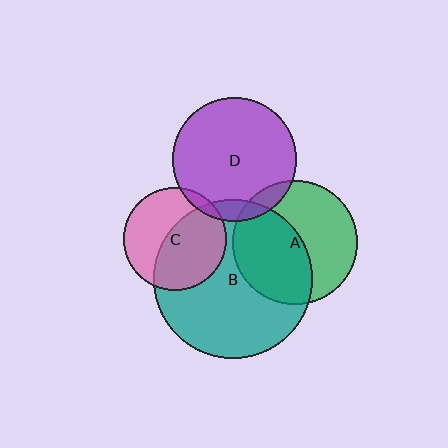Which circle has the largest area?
Circle B (teal).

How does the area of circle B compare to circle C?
Approximately 2.4 times.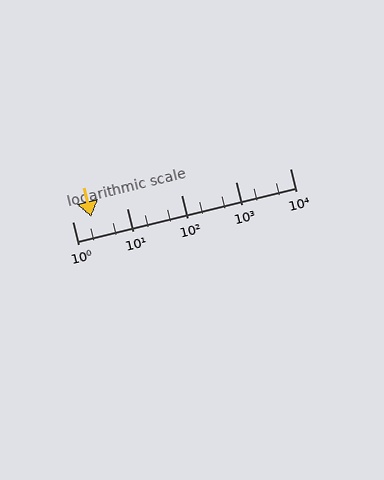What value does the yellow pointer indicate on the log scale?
The pointer indicates approximately 2.2.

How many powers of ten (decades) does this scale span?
The scale spans 4 decades, from 1 to 10000.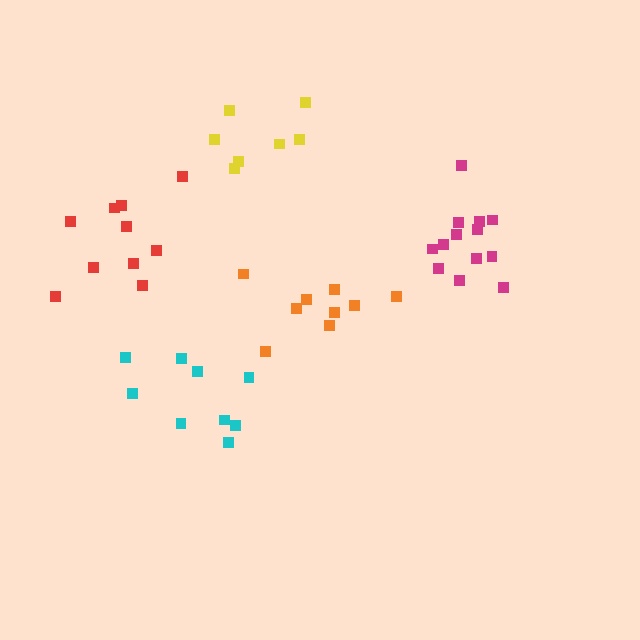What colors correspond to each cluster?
The clusters are colored: orange, magenta, red, cyan, yellow.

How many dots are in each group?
Group 1: 9 dots, Group 2: 13 dots, Group 3: 10 dots, Group 4: 9 dots, Group 5: 7 dots (48 total).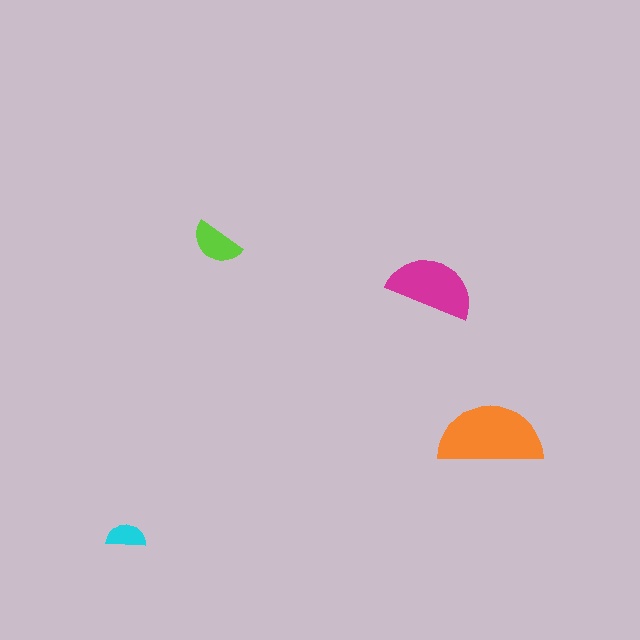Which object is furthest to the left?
The cyan semicircle is leftmost.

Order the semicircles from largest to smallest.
the orange one, the magenta one, the lime one, the cyan one.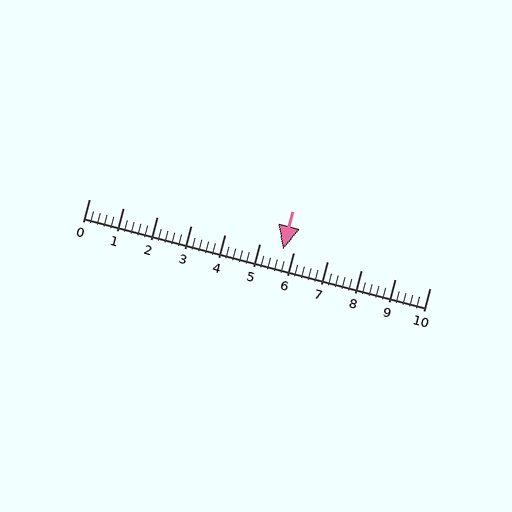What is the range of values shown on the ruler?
The ruler shows values from 0 to 10.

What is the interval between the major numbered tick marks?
The major tick marks are spaced 1 units apart.